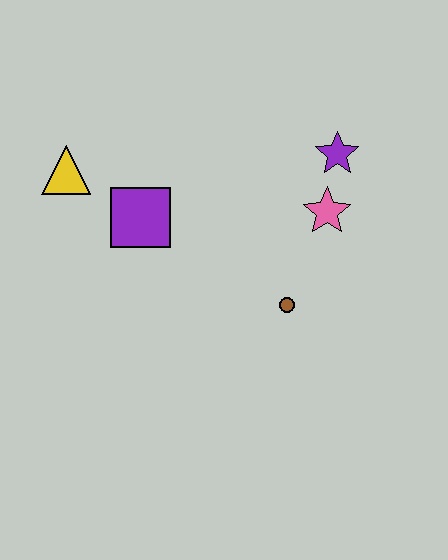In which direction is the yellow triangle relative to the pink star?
The yellow triangle is to the left of the pink star.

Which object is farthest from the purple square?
The purple star is farthest from the purple square.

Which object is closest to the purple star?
The pink star is closest to the purple star.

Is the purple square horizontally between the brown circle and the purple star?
No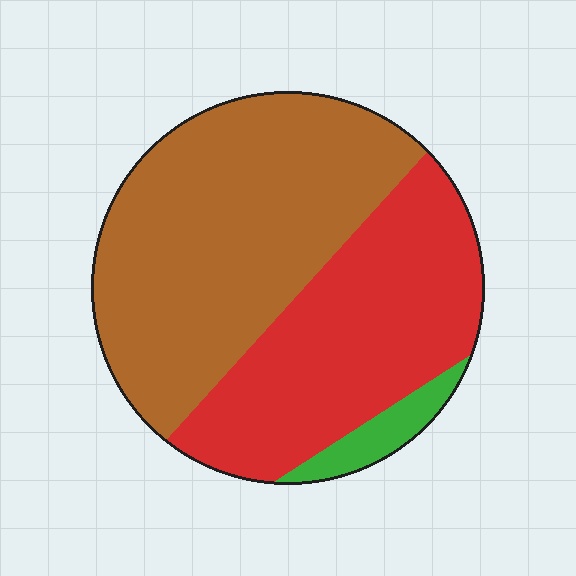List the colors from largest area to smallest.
From largest to smallest: brown, red, green.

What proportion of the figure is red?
Red covers roughly 40% of the figure.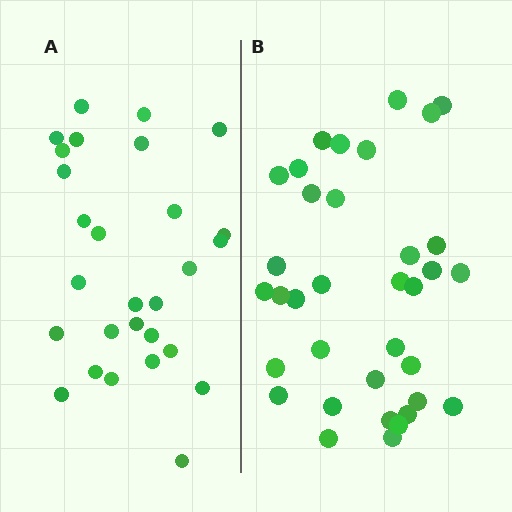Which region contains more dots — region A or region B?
Region B (the right region) has more dots.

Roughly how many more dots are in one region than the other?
Region B has roughly 8 or so more dots than region A.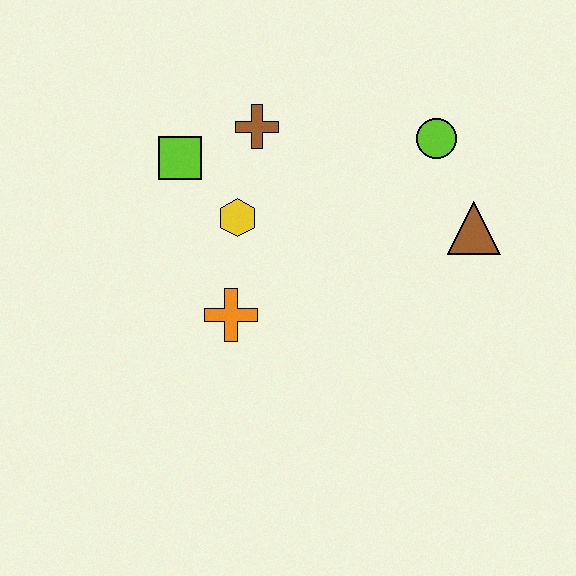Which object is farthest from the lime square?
The brown triangle is farthest from the lime square.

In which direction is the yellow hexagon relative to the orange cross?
The yellow hexagon is above the orange cross.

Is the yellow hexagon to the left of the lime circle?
Yes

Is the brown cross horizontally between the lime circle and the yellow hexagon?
Yes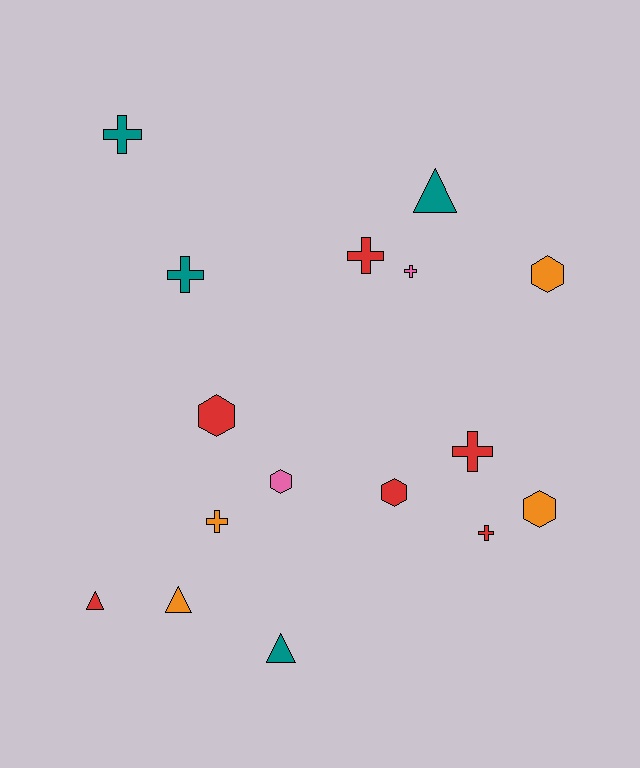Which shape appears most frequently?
Cross, with 7 objects.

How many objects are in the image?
There are 16 objects.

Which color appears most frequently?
Red, with 6 objects.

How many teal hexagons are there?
There are no teal hexagons.